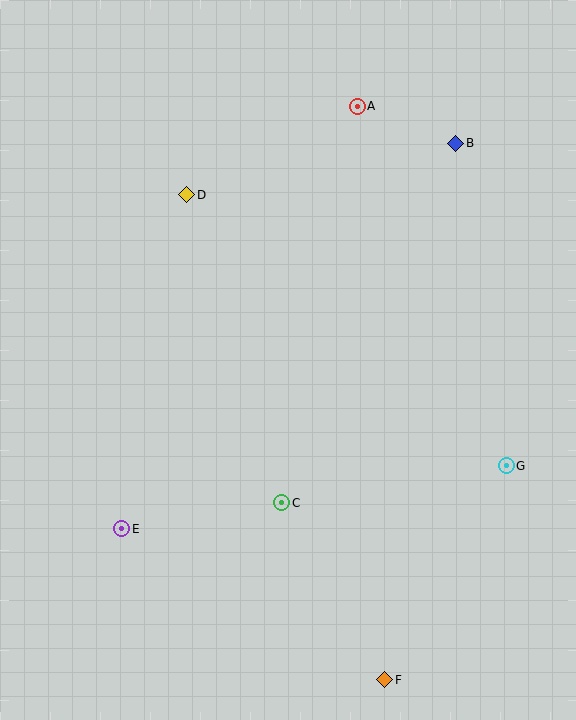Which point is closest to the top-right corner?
Point B is closest to the top-right corner.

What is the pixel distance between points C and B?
The distance between C and B is 400 pixels.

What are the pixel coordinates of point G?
Point G is at (506, 466).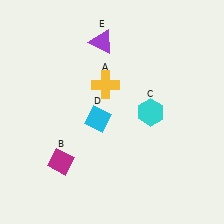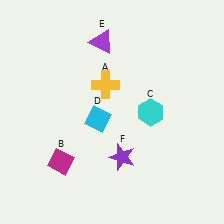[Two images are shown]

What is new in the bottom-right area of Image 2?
A purple star (F) was added in the bottom-right area of Image 2.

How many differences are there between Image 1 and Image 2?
There is 1 difference between the two images.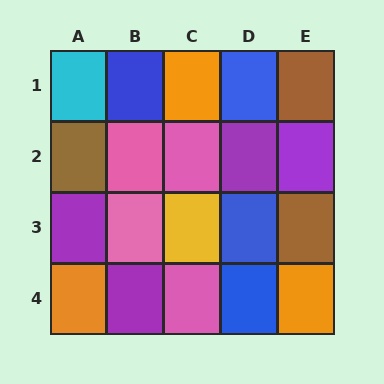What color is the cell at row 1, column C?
Orange.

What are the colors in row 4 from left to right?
Orange, purple, pink, blue, orange.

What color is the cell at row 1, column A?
Cyan.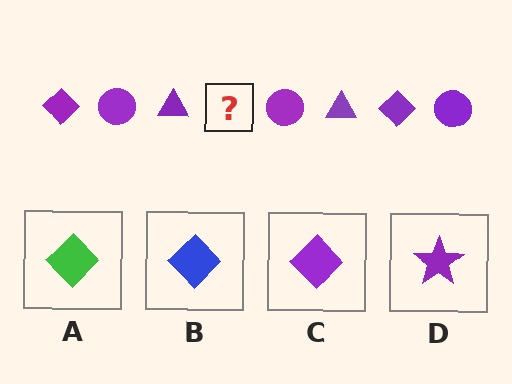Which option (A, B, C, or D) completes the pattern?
C.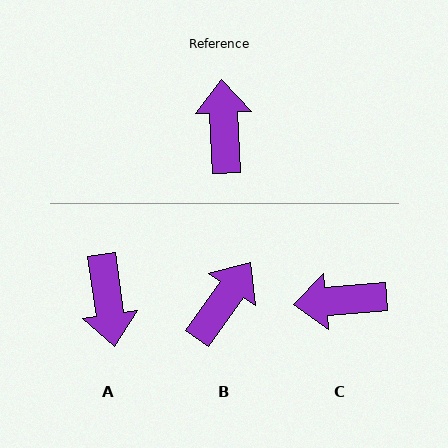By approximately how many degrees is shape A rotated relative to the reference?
Approximately 175 degrees clockwise.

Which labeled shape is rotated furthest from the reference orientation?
A, about 175 degrees away.